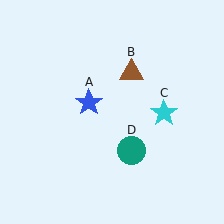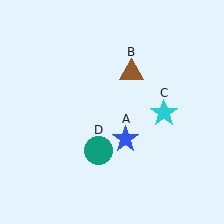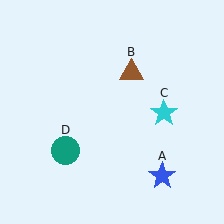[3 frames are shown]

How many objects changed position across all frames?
2 objects changed position: blue star (object A), teal circle (object D).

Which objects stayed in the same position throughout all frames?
Brown triangle (object B) and cyan star (object C) remained stationary.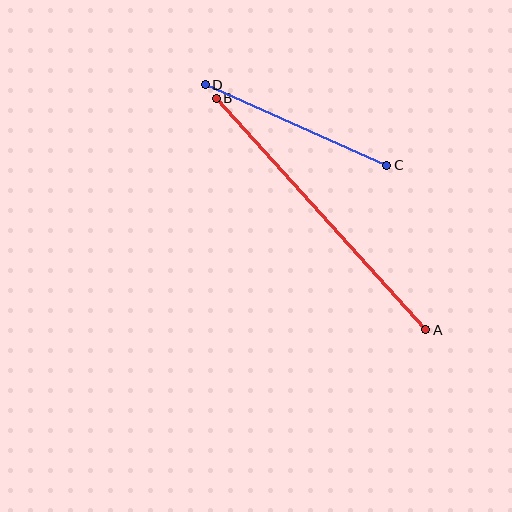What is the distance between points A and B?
The distance is approximately 312 pixels.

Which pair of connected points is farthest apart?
Points A and B are farthest apart.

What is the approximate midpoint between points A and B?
The midpoint is at approximately (321, 214) pixels.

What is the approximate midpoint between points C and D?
The midpoint is at approximately (296, 125) pixels.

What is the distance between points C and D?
The distance is approximately 199 pixels.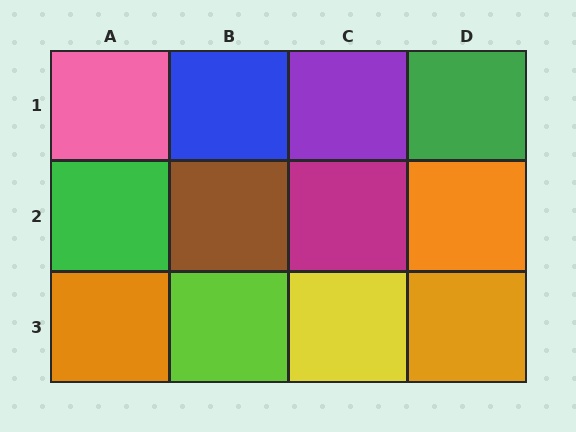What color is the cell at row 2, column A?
Green.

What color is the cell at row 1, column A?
Pink.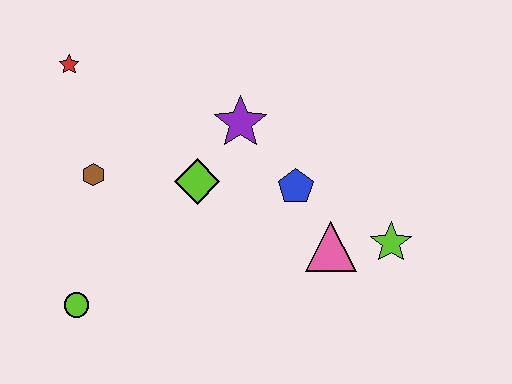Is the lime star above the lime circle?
Yes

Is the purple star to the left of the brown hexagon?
No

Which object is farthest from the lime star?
The red star is farthest from the lime star.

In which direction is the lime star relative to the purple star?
The lime star is to the right of the purple star.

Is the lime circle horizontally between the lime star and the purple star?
No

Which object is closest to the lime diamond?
The purple star is closest to the lime diamond.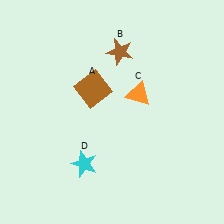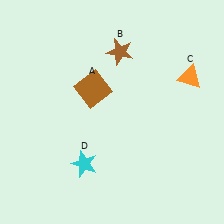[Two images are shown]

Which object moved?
The orange triangle (C) moved right.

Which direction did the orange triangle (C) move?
The orange triangle (C) moved right.